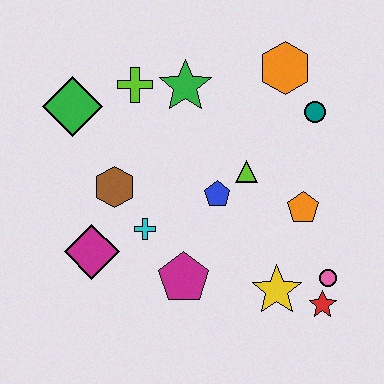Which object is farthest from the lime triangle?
The green diamond is farthest from the lime triangle.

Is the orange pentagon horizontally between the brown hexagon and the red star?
Yes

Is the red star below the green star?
Yes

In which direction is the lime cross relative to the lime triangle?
The lime cross is to the left of the lime triangle.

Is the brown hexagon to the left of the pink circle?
Yes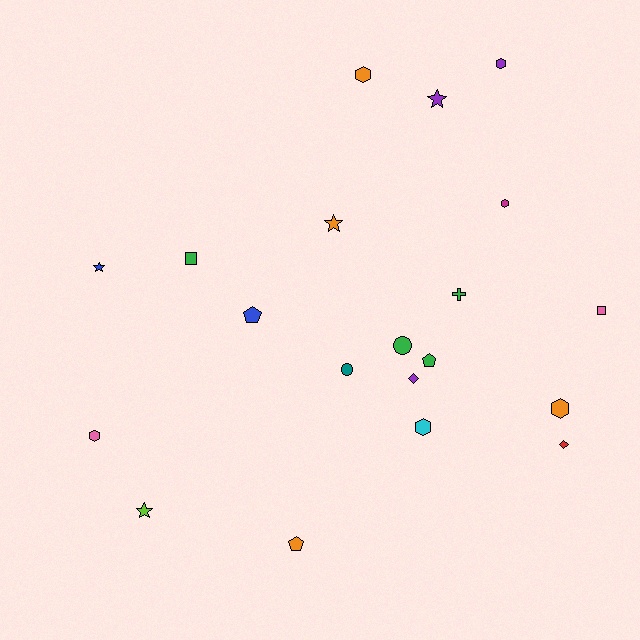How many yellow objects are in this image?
There are no yellow objects.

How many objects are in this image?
There are 20 objects.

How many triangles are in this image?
There are no triangles.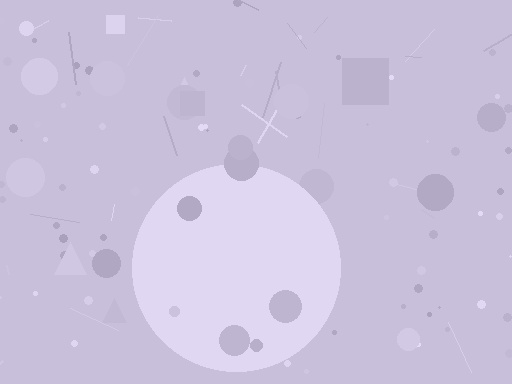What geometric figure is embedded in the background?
A circle is embedded in the background.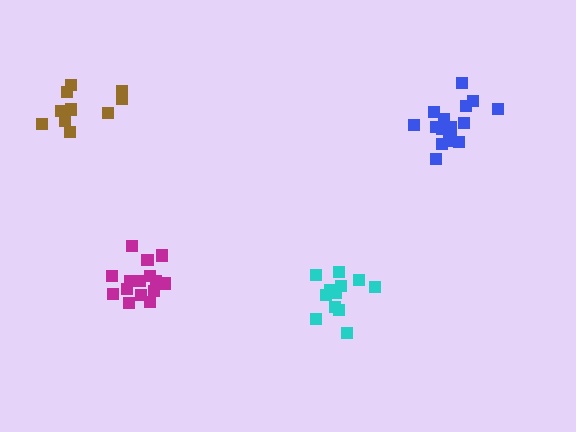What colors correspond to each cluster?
The clusters are colored: magenta, cyan, blue, brown.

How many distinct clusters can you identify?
There are 4 distinct clusters.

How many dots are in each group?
Group 1: 15 dots, Group 2: 12 dots, Group 3: 16 dots, Group 4: 10 dots (53 total).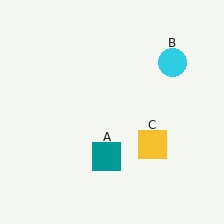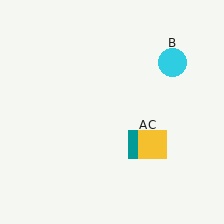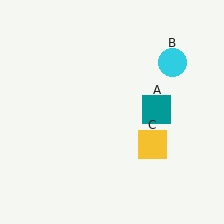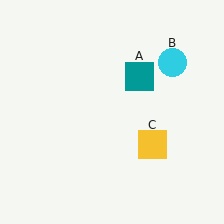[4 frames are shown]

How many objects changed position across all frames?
1 object changed position: teal square (object A).